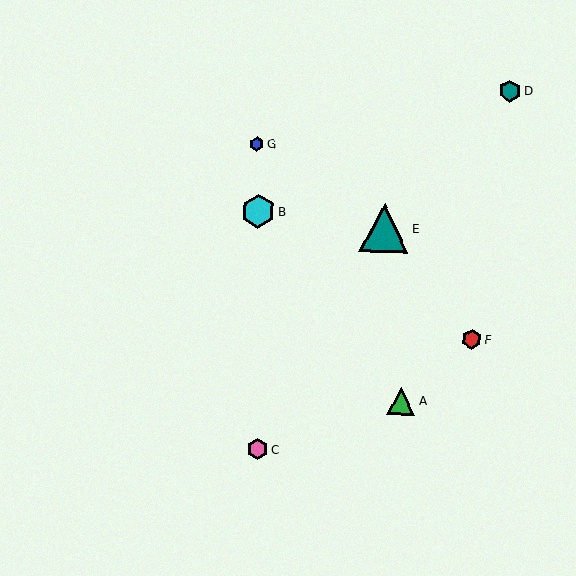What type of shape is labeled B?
Shape B is a cyan hexagon.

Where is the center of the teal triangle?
The center of the teal triangle is at (384, 228).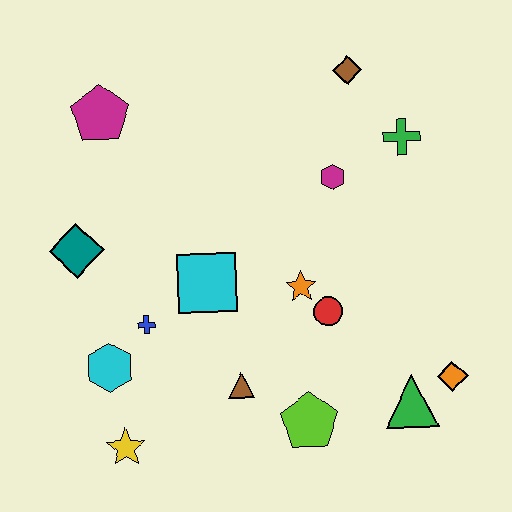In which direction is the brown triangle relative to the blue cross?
The brown triangle is to the right of the blue cross.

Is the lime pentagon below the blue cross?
Yes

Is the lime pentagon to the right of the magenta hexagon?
No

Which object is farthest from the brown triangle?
The brown diamond is farthest from the brown triangle.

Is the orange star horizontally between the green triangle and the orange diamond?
No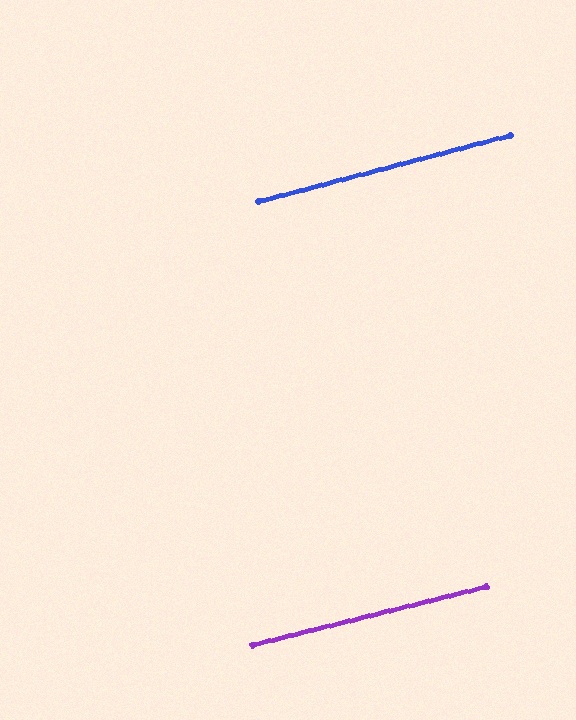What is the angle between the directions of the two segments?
Approximately 1 degree.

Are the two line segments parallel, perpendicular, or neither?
Parallel — their directions differ by only 1.0°.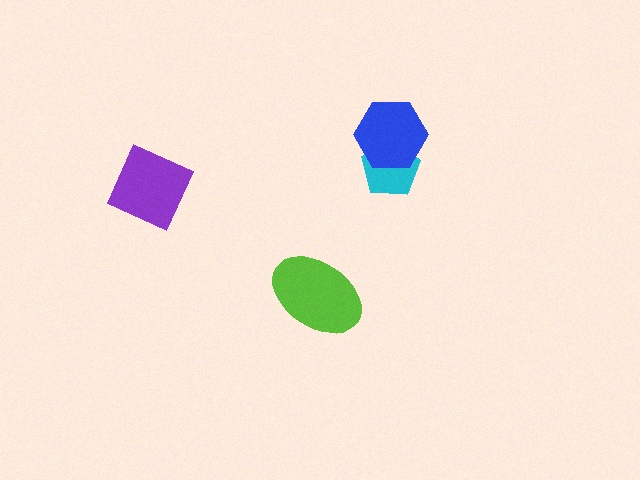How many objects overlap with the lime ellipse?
0 objects overlap with the lime ellipse.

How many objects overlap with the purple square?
0 objects overlap with the purple square.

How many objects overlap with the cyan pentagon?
1 object overlaps with the cyan pentagon.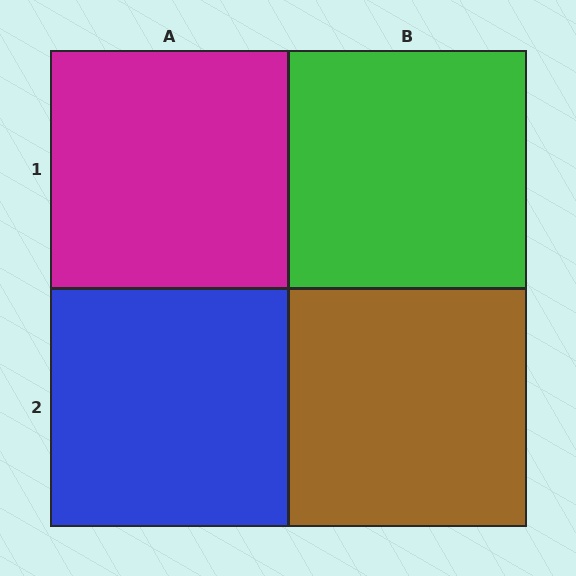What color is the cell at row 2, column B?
Brown.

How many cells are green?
1 cell is green.